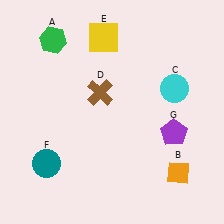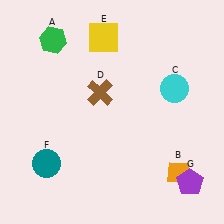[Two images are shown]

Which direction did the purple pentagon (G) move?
The purple pentagon (G) moved down.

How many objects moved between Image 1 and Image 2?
1 object moved between the two images.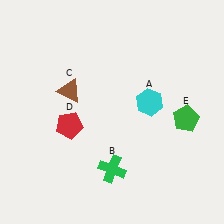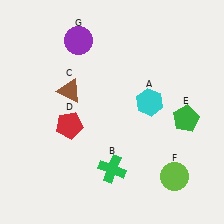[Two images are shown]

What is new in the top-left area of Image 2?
A purple circle (G) was added in the top-left area of Image 2.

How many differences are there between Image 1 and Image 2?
There are 2 differences between the two images.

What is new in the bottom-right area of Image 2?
A lime circle (F) was added in the bottom-right area of Image 2.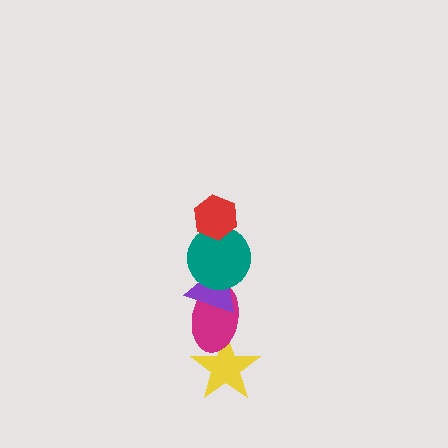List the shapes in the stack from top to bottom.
From top to bottom: the red hexagon, the teal circle, the purple triangle, the magenta ellipse, the yellow star.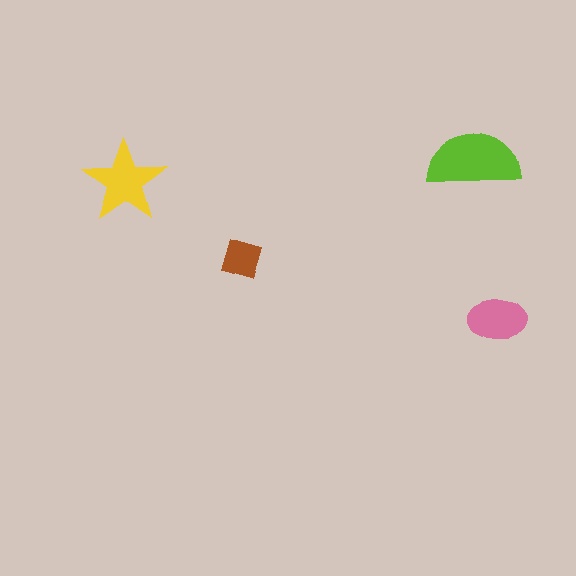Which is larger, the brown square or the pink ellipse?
The pink ellipse.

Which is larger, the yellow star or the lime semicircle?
The lime semicircle.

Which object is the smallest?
The brown square.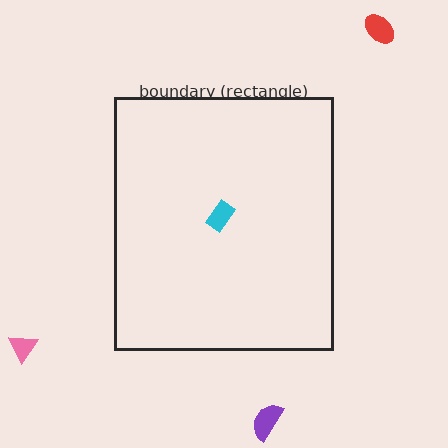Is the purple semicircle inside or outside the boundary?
Outside.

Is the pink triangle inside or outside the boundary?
Outside.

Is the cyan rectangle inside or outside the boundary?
Inside.